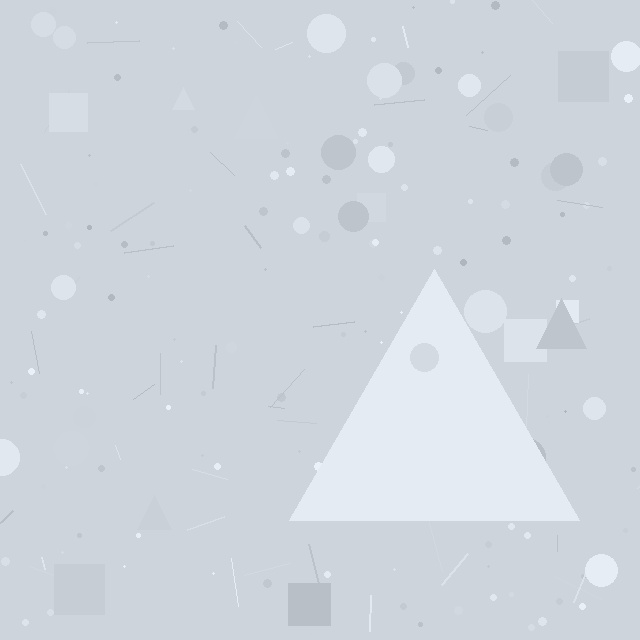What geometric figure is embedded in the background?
A triangle is embedded in the background.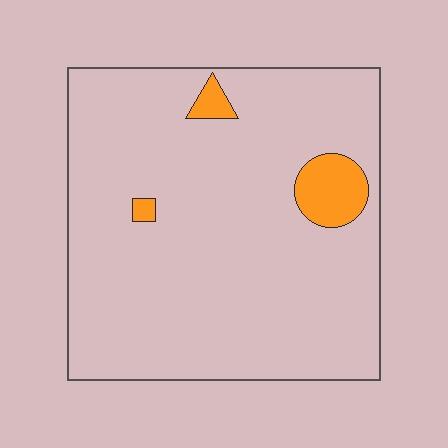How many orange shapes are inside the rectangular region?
3.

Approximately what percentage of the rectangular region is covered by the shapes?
Approximately 5%.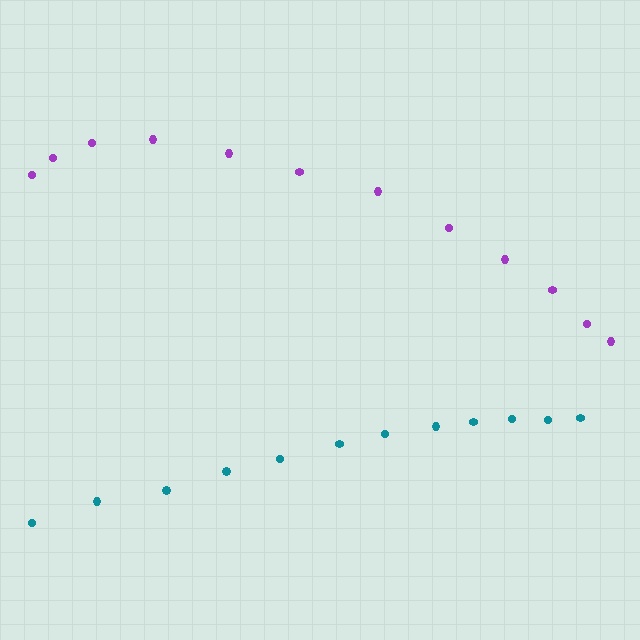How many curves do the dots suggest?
There are 2 distinct paths.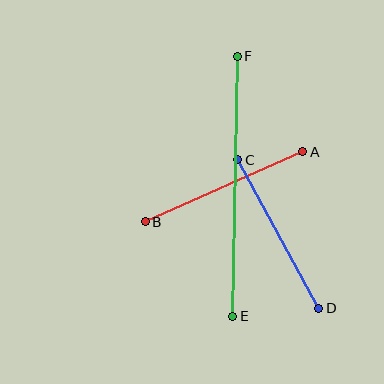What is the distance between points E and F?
The distance is approximately 260 pixels.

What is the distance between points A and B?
The distance is approximately 172 pixels.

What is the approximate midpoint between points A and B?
The midpoint is at approximately (224, 187) pixels.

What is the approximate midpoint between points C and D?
The midpoint is at approximately (278, 234) pixels.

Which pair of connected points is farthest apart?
Points E and F are farthest apart.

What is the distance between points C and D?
The distance is approximately 169 pixels.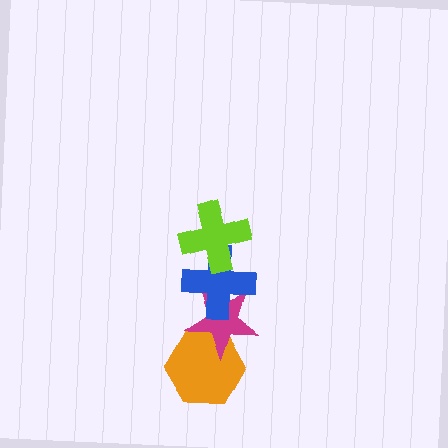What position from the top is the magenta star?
The magenta star is 3rd from the top.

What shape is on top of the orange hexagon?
The magenta star is on top of the orange hexagon.